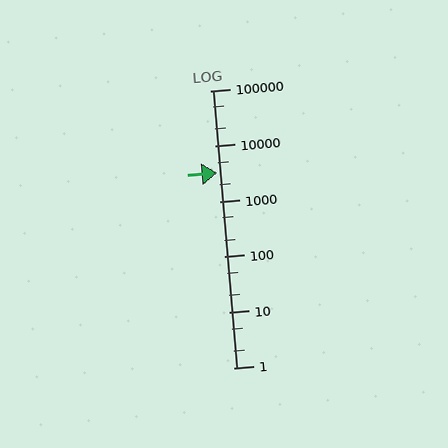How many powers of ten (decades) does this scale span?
The scale spans 5 decades, from 1 to 100000.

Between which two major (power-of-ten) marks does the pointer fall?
The pointer is between 1000 and 10000.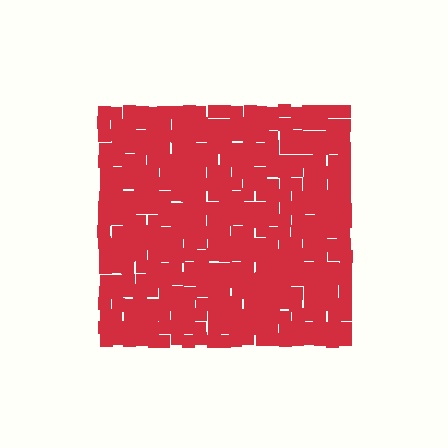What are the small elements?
The small elements are squares.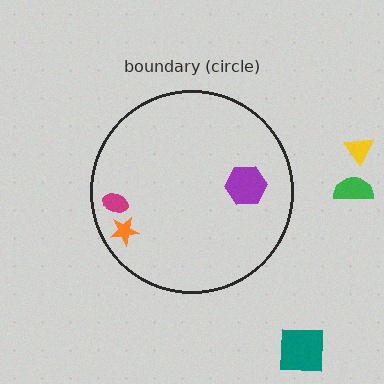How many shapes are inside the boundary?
3 inside, 3 outside.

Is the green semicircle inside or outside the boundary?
Outside.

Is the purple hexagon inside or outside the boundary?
Inside.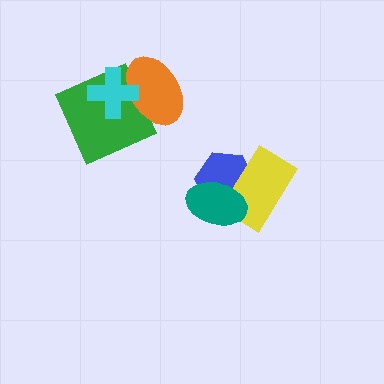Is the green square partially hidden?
Yes, it is partially covered by another shape.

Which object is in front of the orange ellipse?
The cyan cross is in front of the orange ellipse.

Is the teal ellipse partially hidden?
No, no other shape covers it.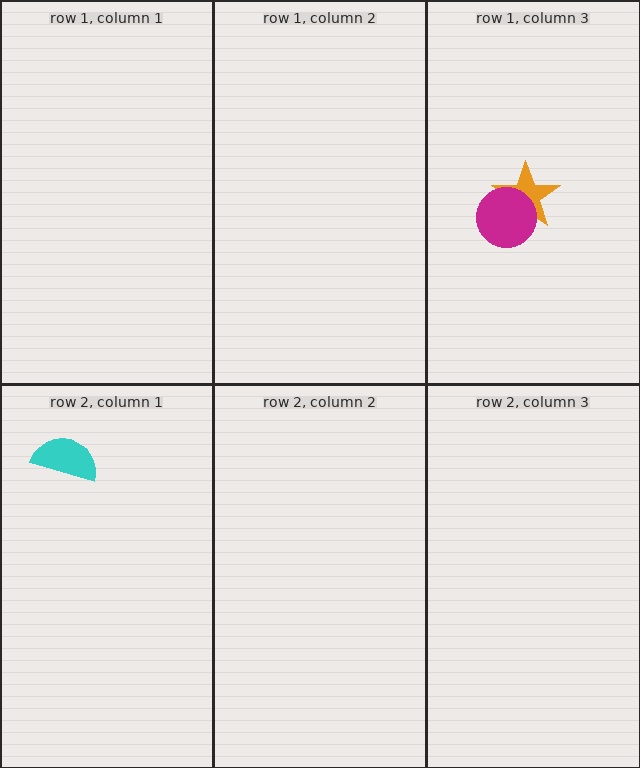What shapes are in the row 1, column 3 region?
The orange star, the magenta circle.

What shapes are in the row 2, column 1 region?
The cyan semicircle.